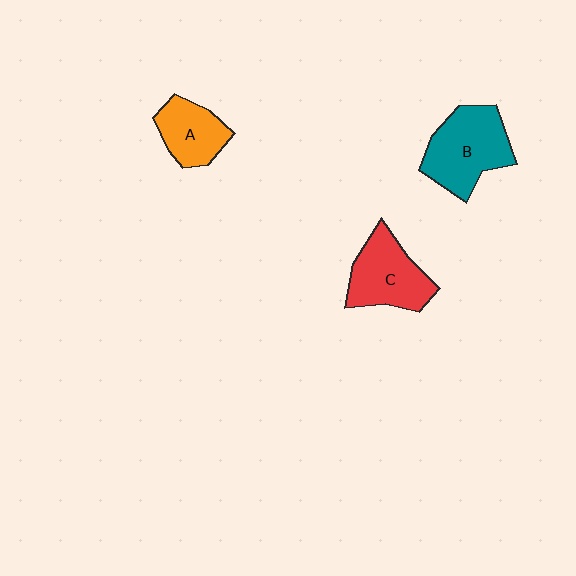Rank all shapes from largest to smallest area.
From largest to smallest: B (teal), C (red), A (orange).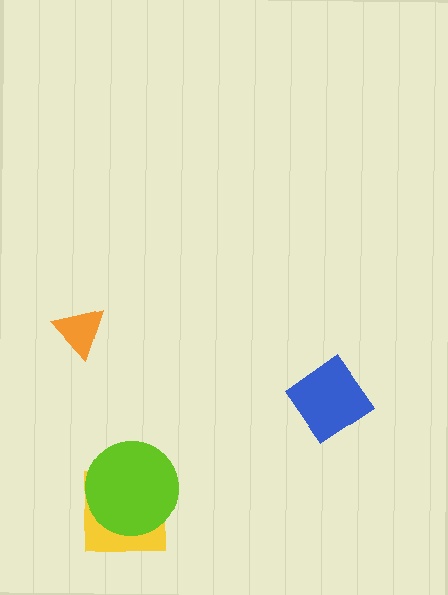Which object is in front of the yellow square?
The lime circle is in front of the yellow square.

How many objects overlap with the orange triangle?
0 objects overlap with the orange triangle.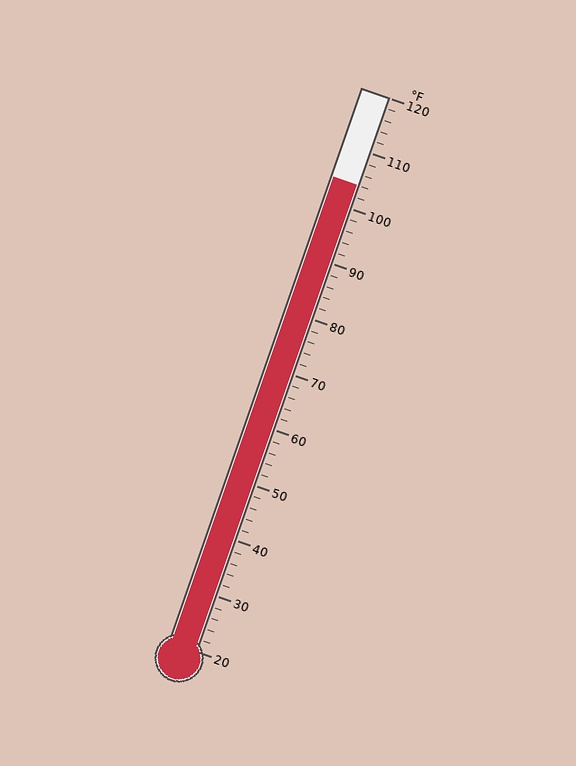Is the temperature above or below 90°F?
The temperature is above 90°F.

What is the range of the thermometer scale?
The thermometer scale ranges from 20°F to 120°F.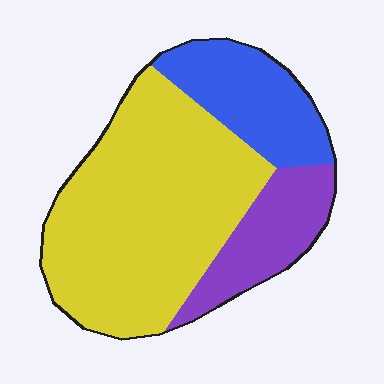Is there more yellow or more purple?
Yellow.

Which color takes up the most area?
Yellow, at roughly 60%.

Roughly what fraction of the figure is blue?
Blue takes up about one fifth (1/5) of the figure.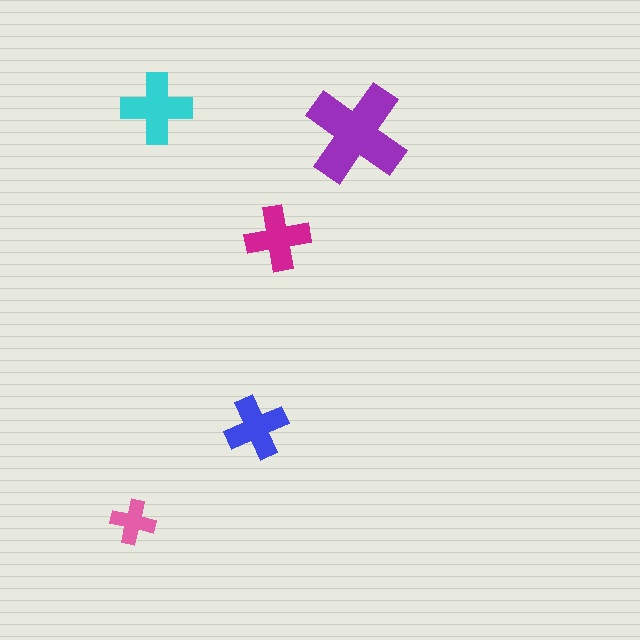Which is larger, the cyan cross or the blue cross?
The cyan one.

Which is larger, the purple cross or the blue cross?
The purple one.